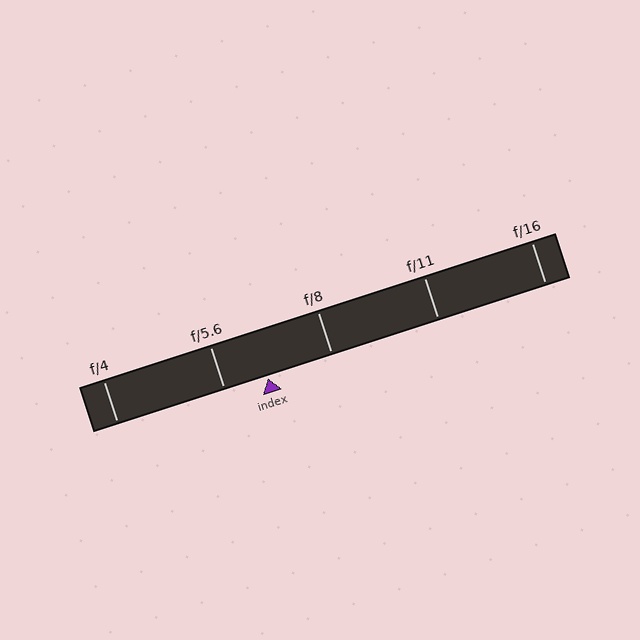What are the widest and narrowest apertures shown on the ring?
The widest aperture shown is f/4 and the narrowest is f/16.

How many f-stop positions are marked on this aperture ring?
There are 5 f-stop positions marked.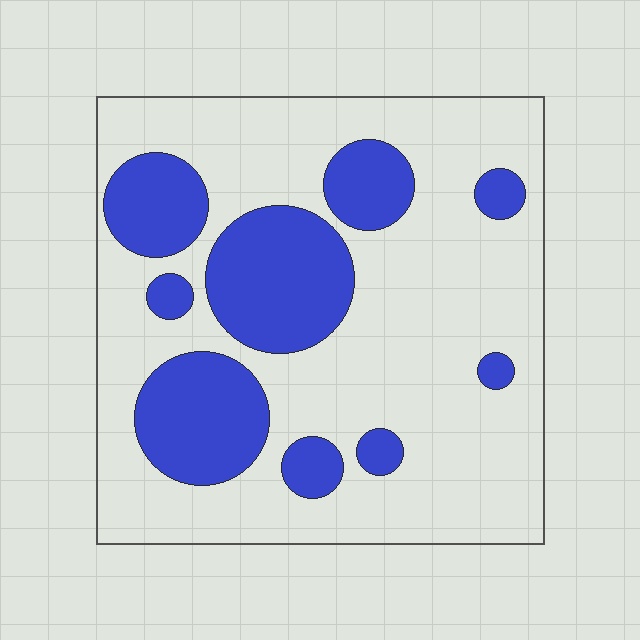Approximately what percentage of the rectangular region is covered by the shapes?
Approximately 30%.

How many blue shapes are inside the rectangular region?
9.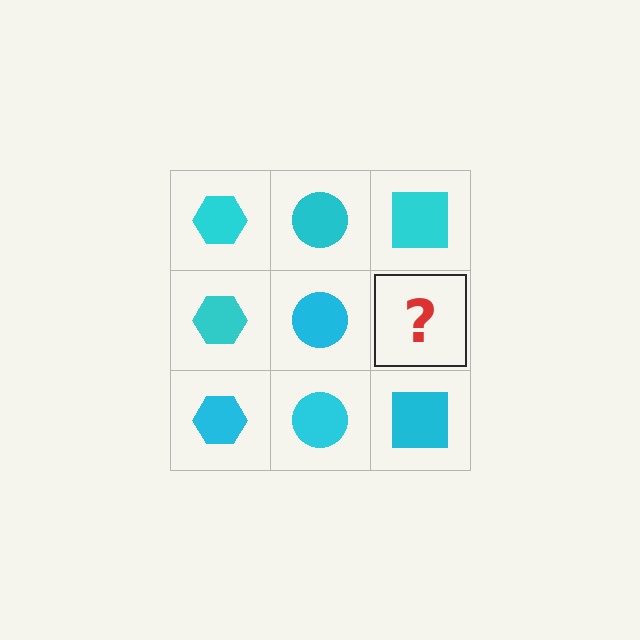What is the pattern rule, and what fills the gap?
The rule is that each column has a consistent shape. The gap should be filled with a cyan square.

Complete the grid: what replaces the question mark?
The question mark should be replaced with a cyan square.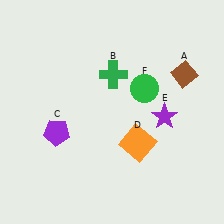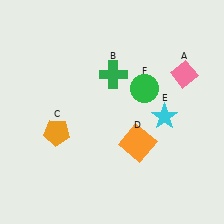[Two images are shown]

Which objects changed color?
A changed from brown to pink. C changed from purple to orange. E changed from purple to cyan.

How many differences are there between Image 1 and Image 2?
There are 3 differences between the two images.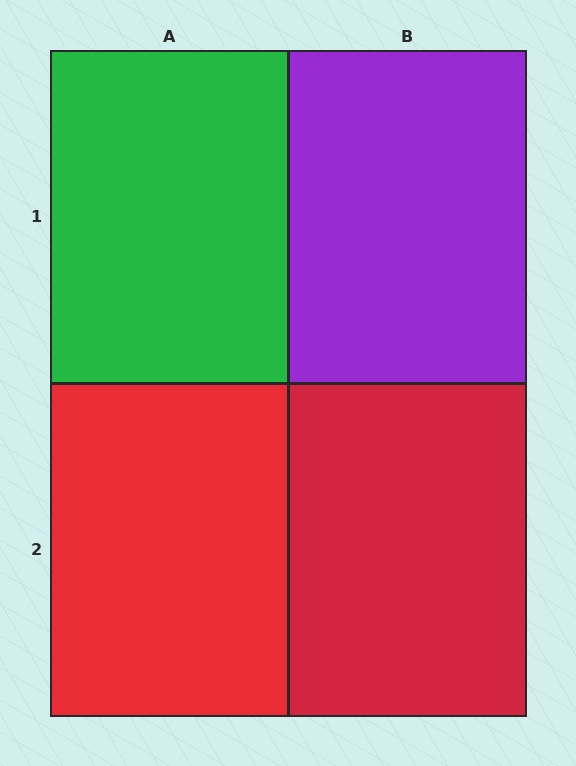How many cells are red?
2 cells are red.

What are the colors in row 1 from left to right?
Green, purple.